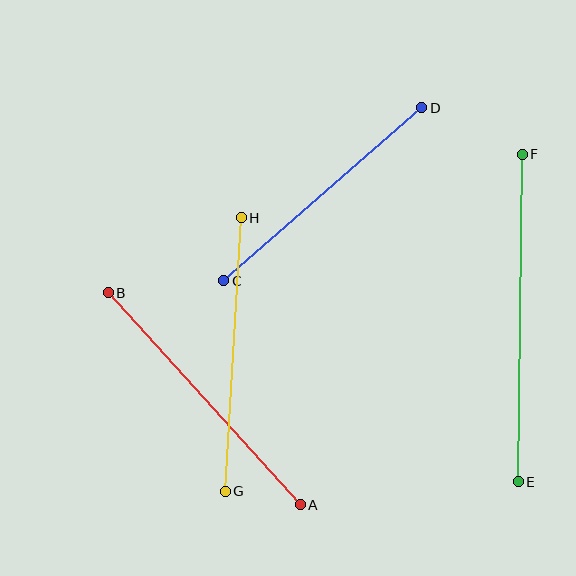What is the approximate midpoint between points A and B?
The midpoint is at approximately (204, 399) pixels.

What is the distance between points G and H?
The distance is approximately 274 pixels.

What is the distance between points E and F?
The distance is approximately 328 pixels.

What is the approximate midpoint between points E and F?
The midpoint is at approximately (520, 318) pixels.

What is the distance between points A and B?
The distance is approximately 286 pixels.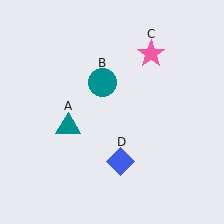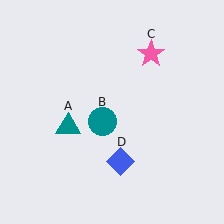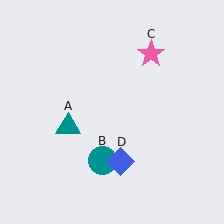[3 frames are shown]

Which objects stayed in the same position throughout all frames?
Teal triangle (object A) and pink star (object C) and blue diamond (object D) remained stationary.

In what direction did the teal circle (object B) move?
The teal circle (object B) moved down.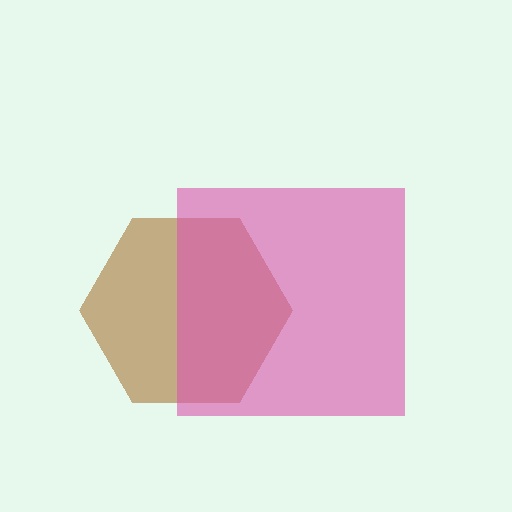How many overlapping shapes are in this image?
There are 2 overlapping shapes in the image.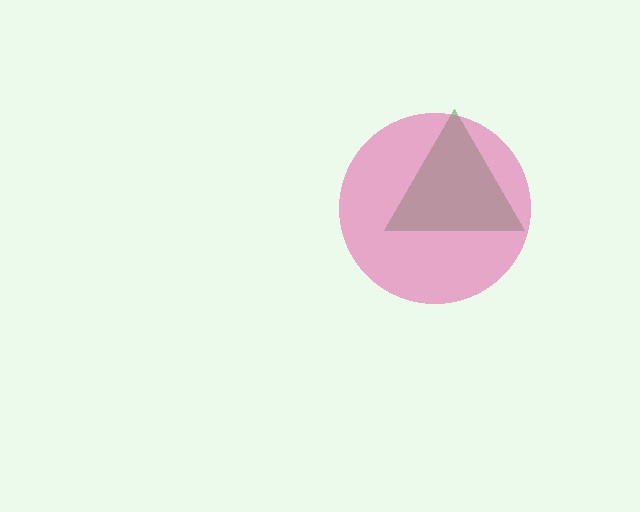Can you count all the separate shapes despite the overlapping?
Yes, there are 2 separate shapes.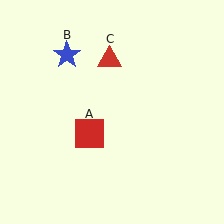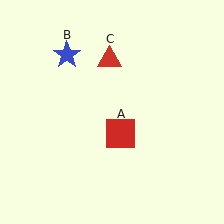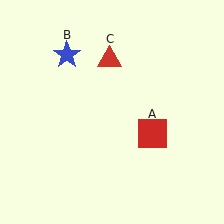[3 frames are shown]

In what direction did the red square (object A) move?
The red square (object A) moved right.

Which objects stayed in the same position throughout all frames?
Blue star (object B) and red triangle (object C) remained stationary.